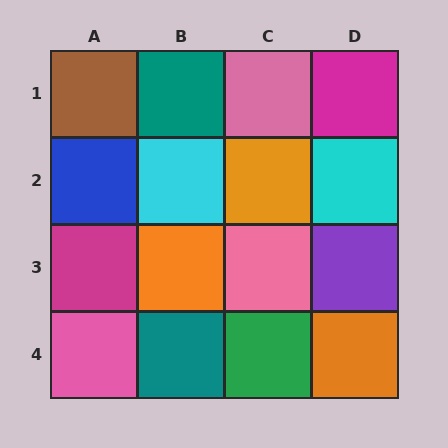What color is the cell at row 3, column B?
Orange.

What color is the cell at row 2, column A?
Blue.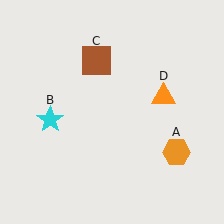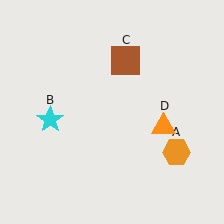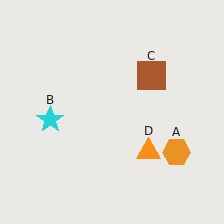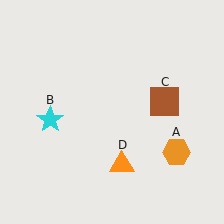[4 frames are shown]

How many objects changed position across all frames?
2 objects changed position: brown square (object C), orange triangle (object D).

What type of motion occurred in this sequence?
The brown square (object C), orange triangle (object D) rotated clockwise around the center of the scene.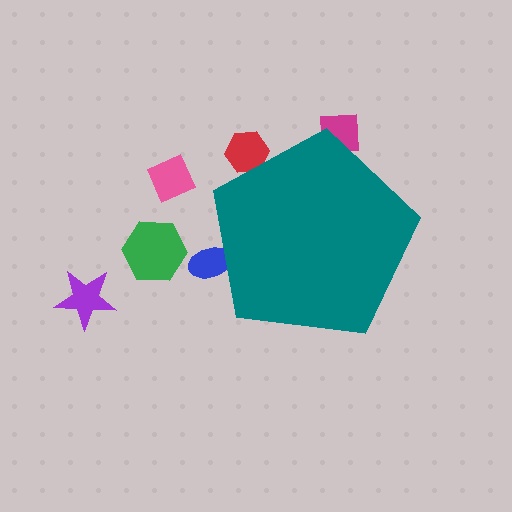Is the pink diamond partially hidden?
No, the pink diamond is fully visible.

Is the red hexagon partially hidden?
Yes, the red hexagon is partially hidden behind the teal pentagon.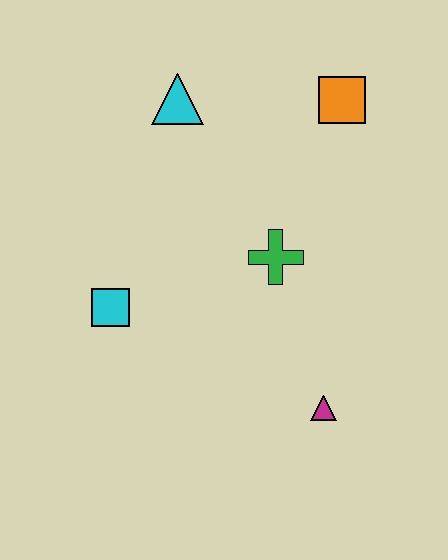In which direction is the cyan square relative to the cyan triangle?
The cyan square is below the cyan triangle.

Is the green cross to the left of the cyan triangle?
No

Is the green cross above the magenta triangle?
Yes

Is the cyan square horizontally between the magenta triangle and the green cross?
No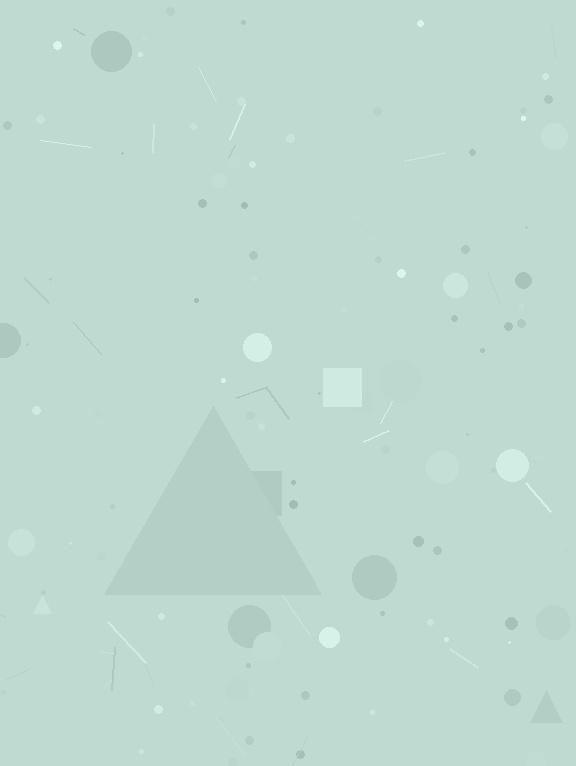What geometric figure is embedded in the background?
A triangle is embedded in the background.